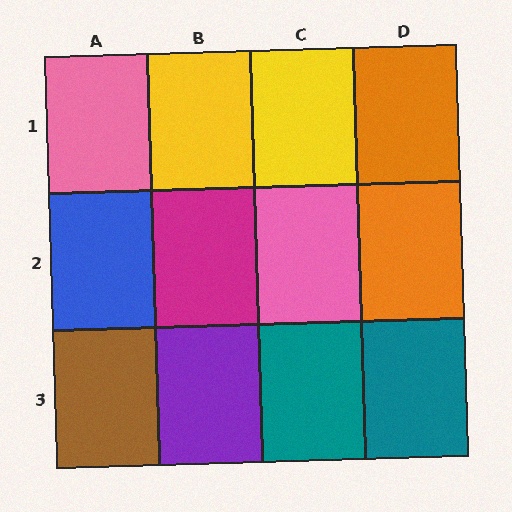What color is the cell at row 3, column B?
Purple.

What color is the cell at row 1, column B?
Yellow.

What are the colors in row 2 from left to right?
Blue, magenta, pink, orange.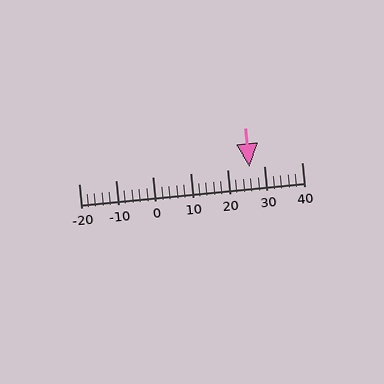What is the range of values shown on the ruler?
The ruler shows values from -20 to 40.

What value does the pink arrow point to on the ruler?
The pink arrow points to approximately 26.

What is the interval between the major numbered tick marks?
The major tick marks are spaced 10 units apart.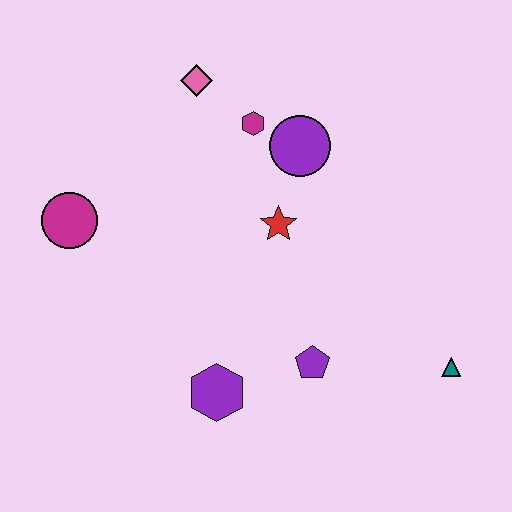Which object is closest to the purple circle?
The magenta hexagon is closest to the purple circle.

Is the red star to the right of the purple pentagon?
No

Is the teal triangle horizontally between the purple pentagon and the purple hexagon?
No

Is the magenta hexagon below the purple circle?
No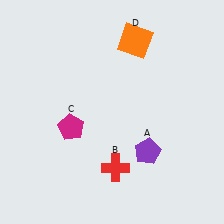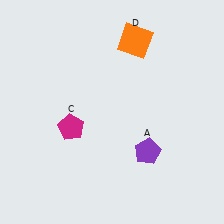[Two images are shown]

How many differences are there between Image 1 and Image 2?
There is 1 difference between the two images.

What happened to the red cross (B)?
The red cross (B) was removed in Image 2. It was in the bottom-right area of Image 1.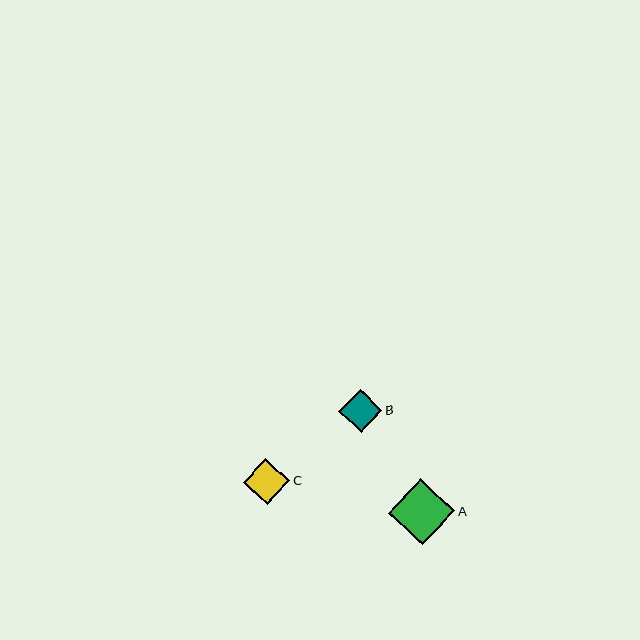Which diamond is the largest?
Diamond A is the largest with a size of approximately 66 pixels.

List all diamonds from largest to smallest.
From largest to smallest: A, C, B.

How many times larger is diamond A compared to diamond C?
Diamond A is approximately 1.4 times the size of diamond C.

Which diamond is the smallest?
Diamond B is the smallest with a size of approximately 43 pixels.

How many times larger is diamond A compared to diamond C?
Diamond A is approximately 1.4 times the size of diamond C.